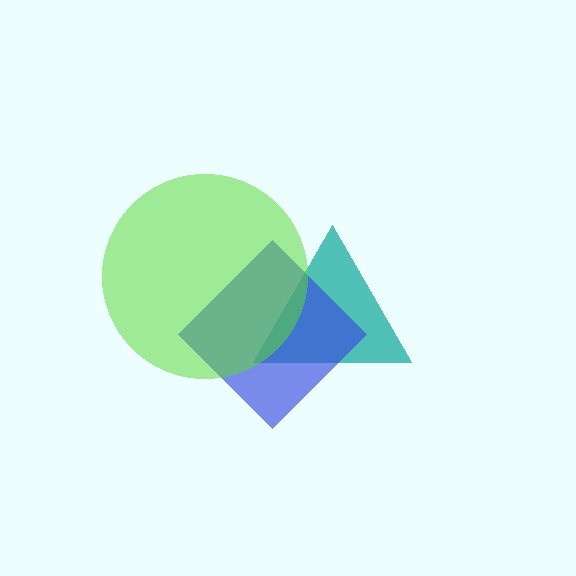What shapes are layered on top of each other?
The layered shapes are: a teal triangle, a blue diamond, a lime circle.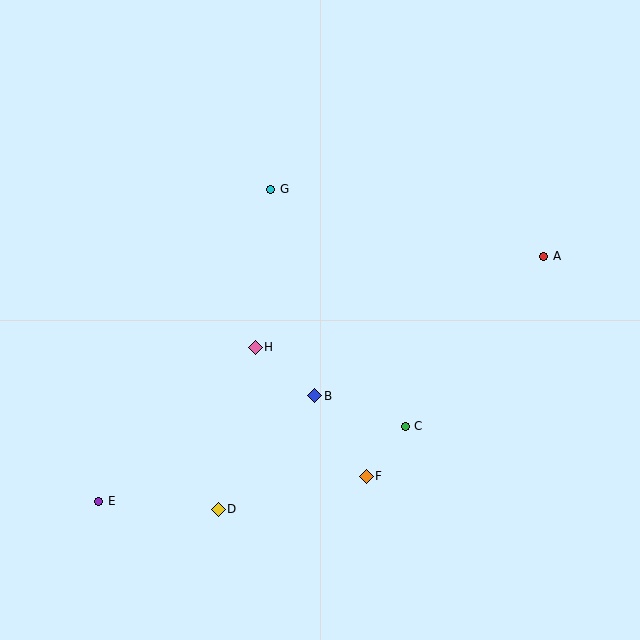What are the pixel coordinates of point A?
Point A is at (544, 256).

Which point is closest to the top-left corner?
Point G is closest to the top-left corner.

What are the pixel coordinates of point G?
Point G is at (271, 189).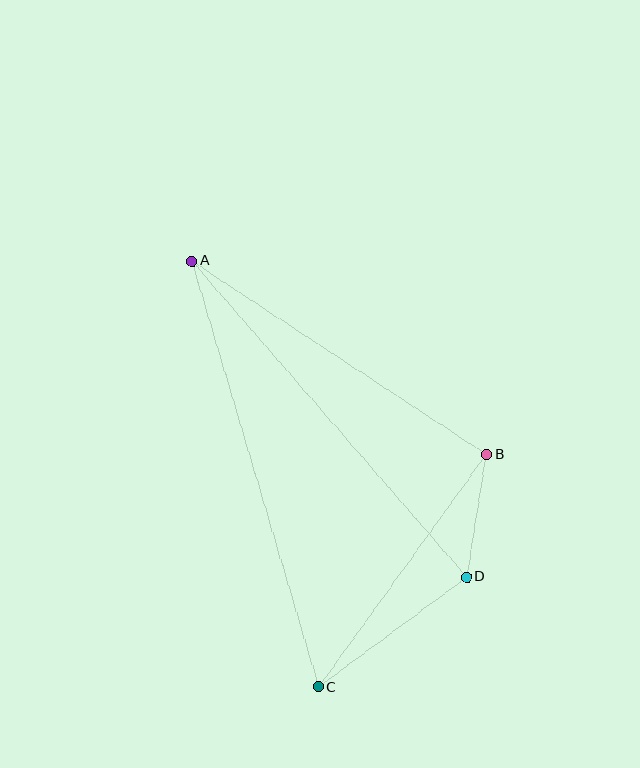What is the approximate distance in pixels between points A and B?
The distance between A and B is approximately 352 pixels.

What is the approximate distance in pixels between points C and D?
The distance between C and D is approximately 185 pixels.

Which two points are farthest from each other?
Points A and C are farthest from each other.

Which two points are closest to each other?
Points B and D are closest to each other.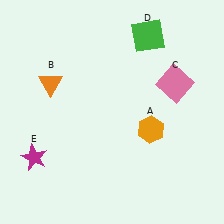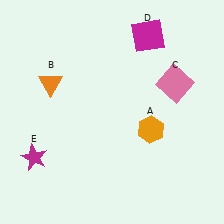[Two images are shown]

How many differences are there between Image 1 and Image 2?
There is 1 difference between the two images.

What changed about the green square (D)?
In Image 1, D is green. In Image 2, it changed to magenta.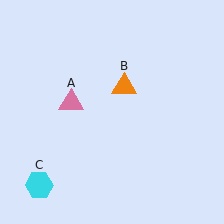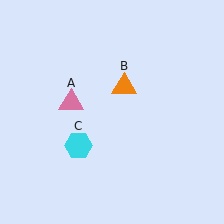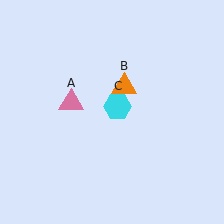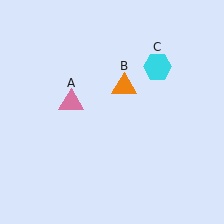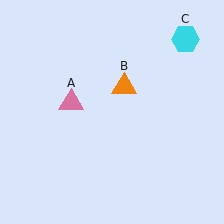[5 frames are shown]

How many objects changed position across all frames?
1 object changed position: cyan hexagon (object C).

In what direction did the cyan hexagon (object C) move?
The cyan hexagon (object C) moved up and to the right.